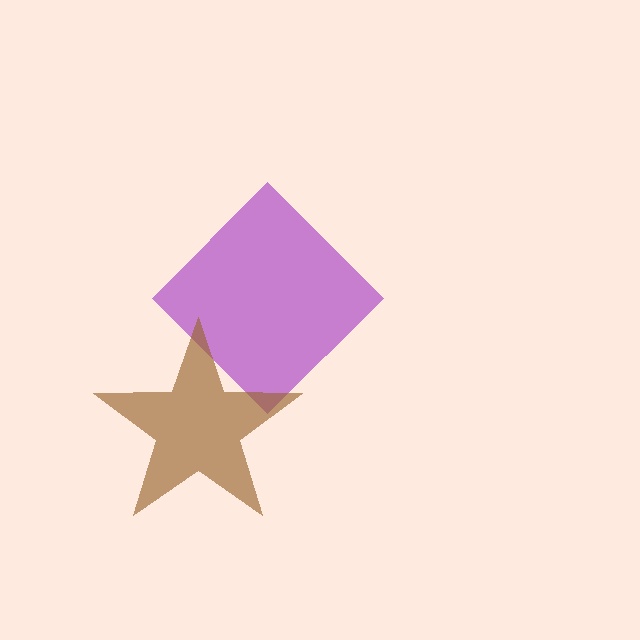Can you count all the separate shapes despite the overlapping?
Yes, there are 2 separate shapes.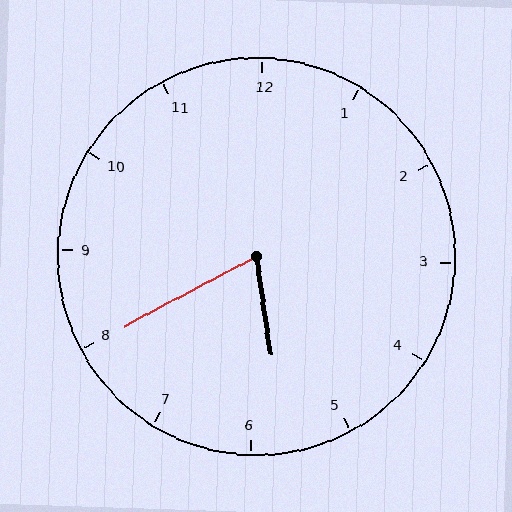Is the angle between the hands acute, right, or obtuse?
It is acute.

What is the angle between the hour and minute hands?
Approximately 70 degrees.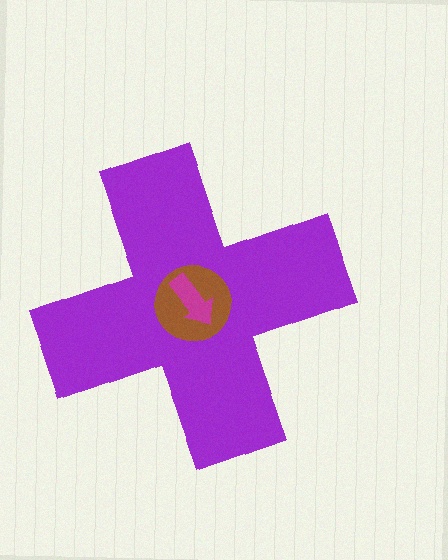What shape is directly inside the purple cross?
The brown circle.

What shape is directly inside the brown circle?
The magenta arrow.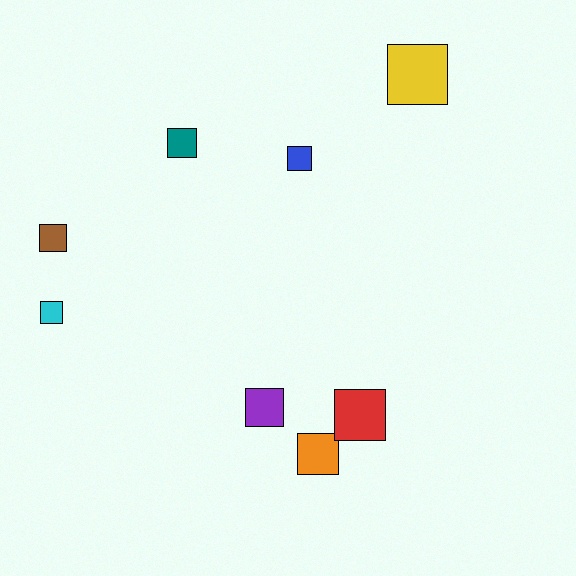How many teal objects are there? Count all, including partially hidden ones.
There is 1 teal object.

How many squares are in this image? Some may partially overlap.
There are 8 squares.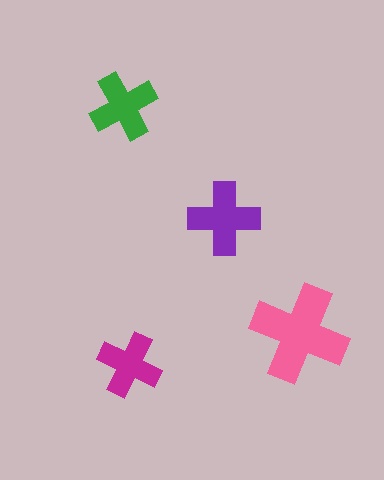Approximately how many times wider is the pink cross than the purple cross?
About 1.5 times wider.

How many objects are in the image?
There are 4 objects in the image.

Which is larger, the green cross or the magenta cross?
The green one.